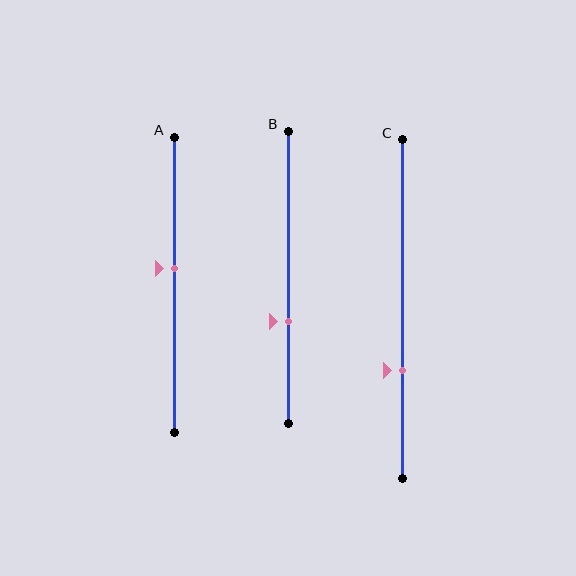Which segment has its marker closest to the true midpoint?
Segment A has its marker closest to the true midpoint.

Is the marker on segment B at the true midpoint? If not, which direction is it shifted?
No, the marker on segment B is shifted downward by about 15% of the segment length.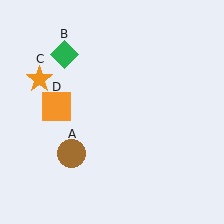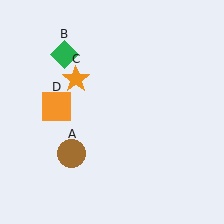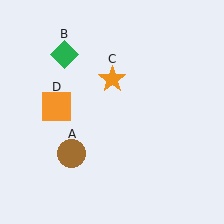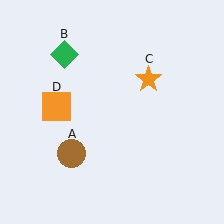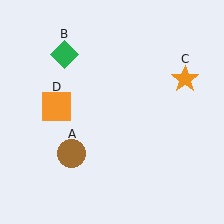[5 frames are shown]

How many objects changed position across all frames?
1 object changed position: orange star (object C).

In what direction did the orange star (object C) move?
The orange star (object C) moved right.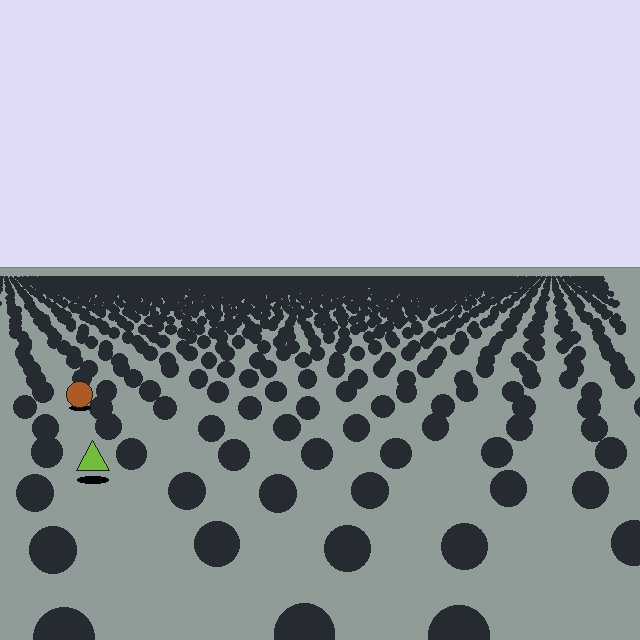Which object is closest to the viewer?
The lime triangle is closest. The texture marks near it are larger and more spread out.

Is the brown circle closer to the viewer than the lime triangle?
No. The lime triangle is closer — you can tell from the texture gradient: the ground texture is coarser near it.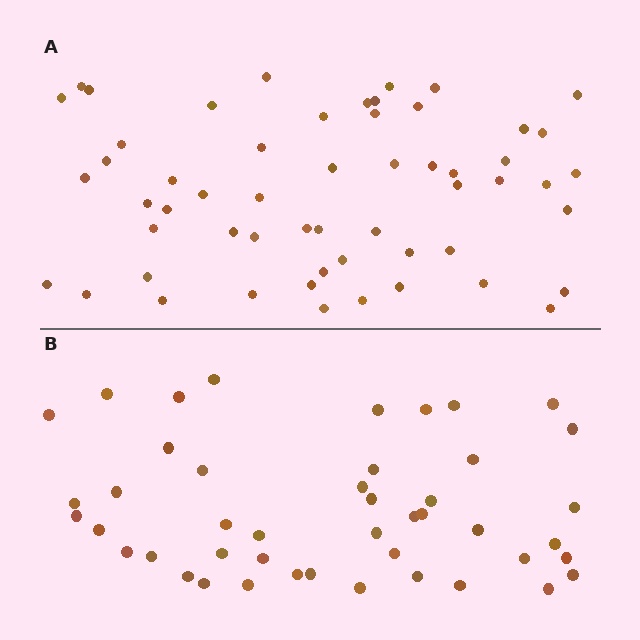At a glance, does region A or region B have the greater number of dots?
Region A (the top region) has more dots.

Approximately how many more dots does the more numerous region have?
Region A has roughly 12 or so more dots than region B.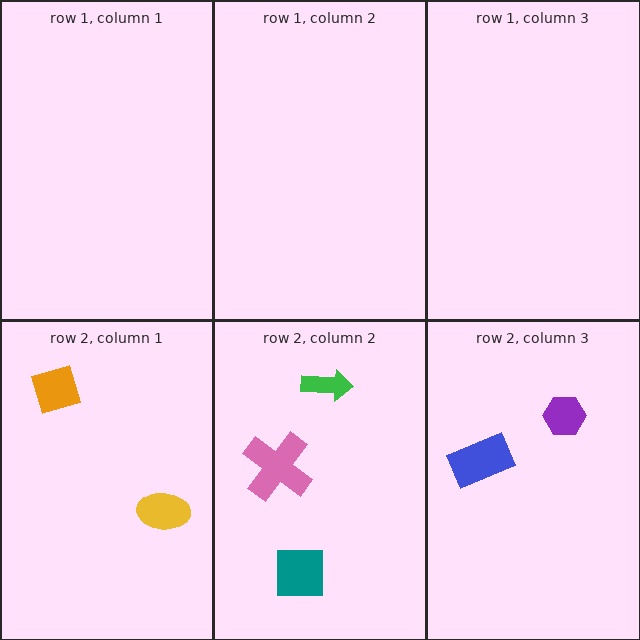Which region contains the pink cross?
The row 2, column 2 region.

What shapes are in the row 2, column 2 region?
The green arrow, the teal square, the pink cross.